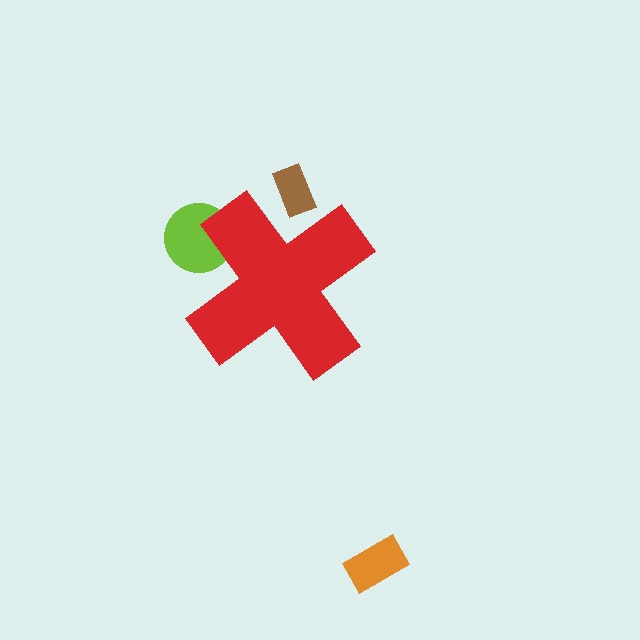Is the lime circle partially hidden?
Yes, the lime circle is partially hidden behind the red cross.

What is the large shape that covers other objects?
A red cross.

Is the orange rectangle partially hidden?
No, the orange rectangle is fully visible.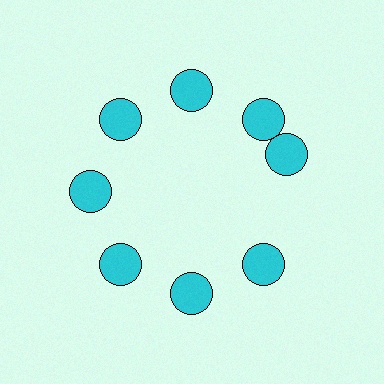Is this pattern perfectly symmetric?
No. The 8 cyan circles are arranged in a ring, but one element near the 3 o'clock position is rotated out of alignment along the ring, breaking the 8-fold rotational symmetry.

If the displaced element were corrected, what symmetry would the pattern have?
It would have 8-fold rotational symmetry — the pattern would map onto itself every 45 degrees.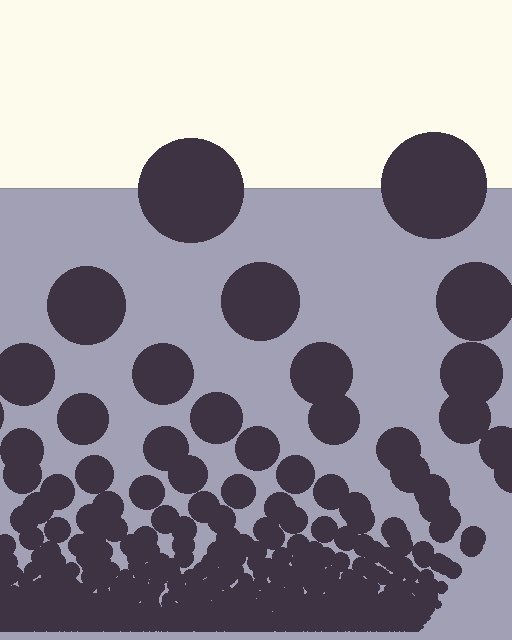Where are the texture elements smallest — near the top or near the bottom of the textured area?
Near the bottom.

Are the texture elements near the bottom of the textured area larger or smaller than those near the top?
Smaller. The gradient is inverted — elements near the bottom are smaller and denser.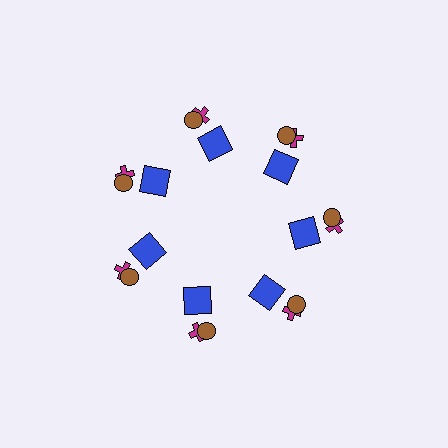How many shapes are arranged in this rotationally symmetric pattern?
There are 21 shapes, arranged in 7 groups of 3.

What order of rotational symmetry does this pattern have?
This pattern has 7-fold rotational symmetry.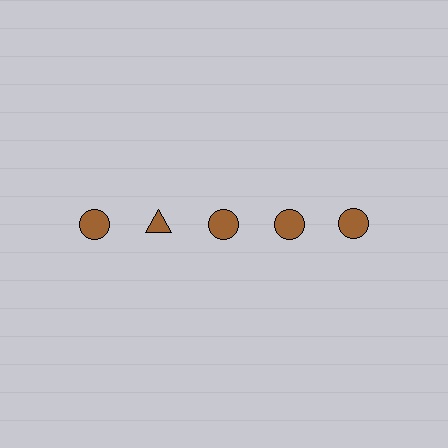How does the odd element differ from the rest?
It has a different shape: triangle instead of circle.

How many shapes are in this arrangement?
There are 5 shapes arranged in a grid pattern.